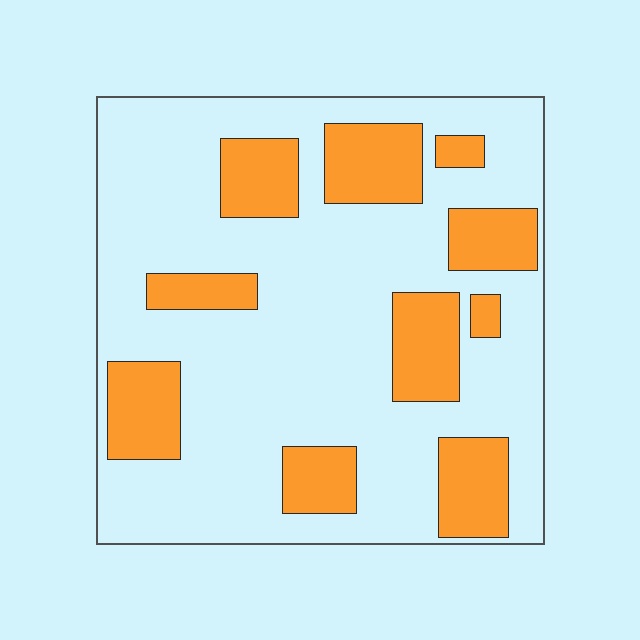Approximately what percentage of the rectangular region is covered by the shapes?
Approximately 25%.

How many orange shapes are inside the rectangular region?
10.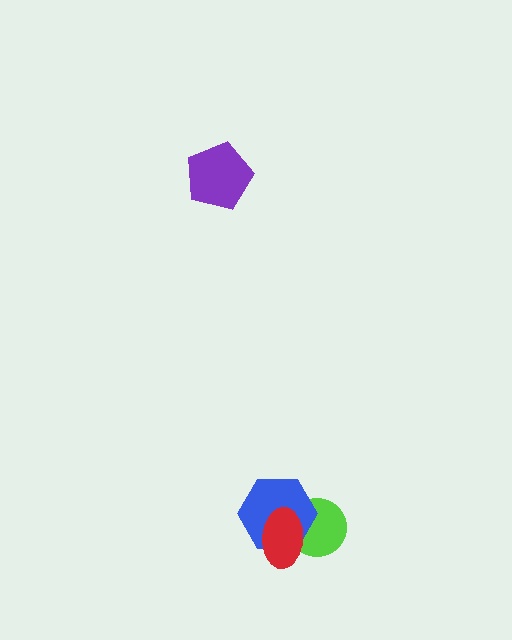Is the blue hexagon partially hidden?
Yes, it is partially covered by another shape.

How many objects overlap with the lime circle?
2 objects overlap with the lime circle.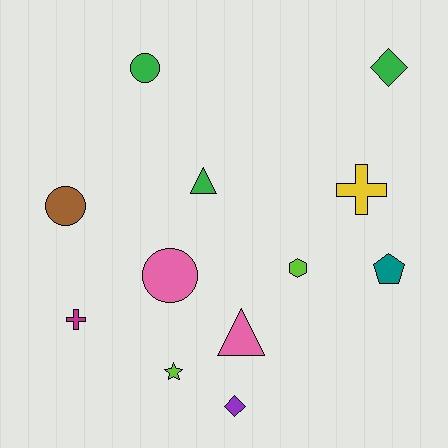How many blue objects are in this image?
There are no blue objects.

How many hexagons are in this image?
There is 1 hexagon.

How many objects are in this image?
There are 12 objects.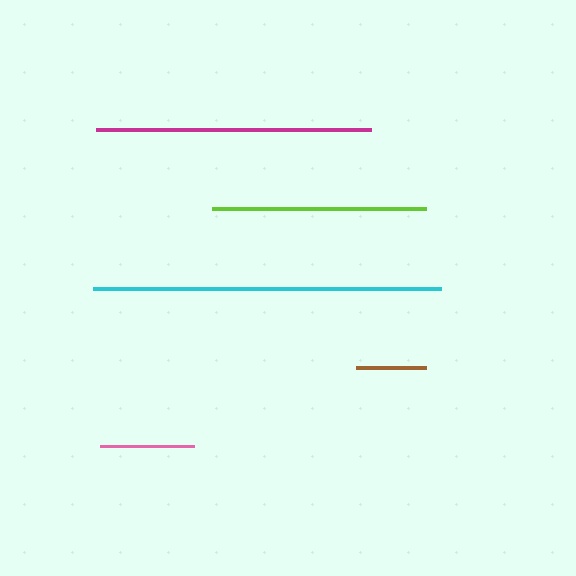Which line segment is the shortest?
The brown line is the shortest at approximately 70 pixels.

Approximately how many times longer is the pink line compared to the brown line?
The pink line is approximately 1.3 times the length of the brown line.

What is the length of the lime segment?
The lime segment is approximately 215 pixels long.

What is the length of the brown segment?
The brown segment is approximately 70 pixels long.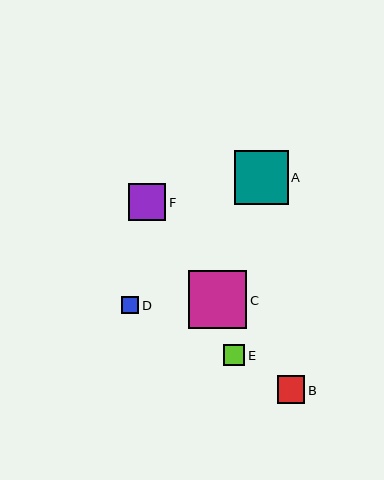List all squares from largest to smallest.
From largest to smallest: C, A, F, B, E, D.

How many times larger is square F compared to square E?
Square F is approximately 1.7 times the size of square E.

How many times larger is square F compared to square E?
Square F is approximately 1.7 times the size of square E.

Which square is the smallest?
Square D is the smallest with a size of approximately 17 pixels.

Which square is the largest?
Square C is the largest with a size of approximately 58 pixels.